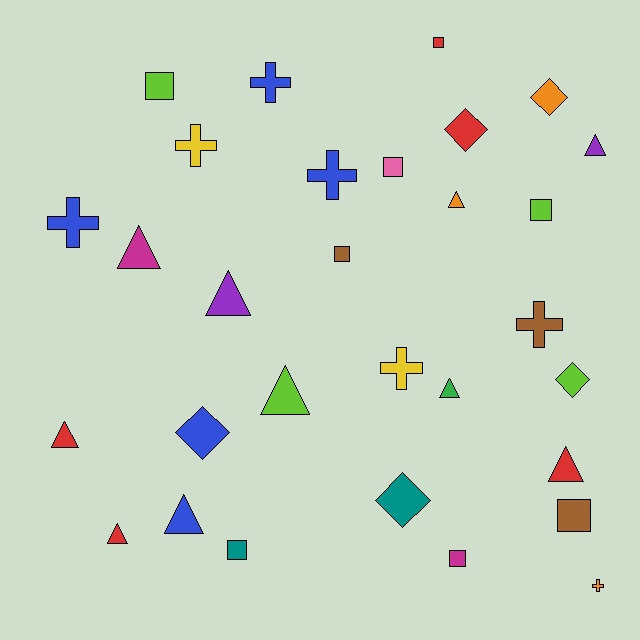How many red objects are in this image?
There are 5 red objects.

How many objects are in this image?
There are 30 objects.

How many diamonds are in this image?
There are 5 diamonds.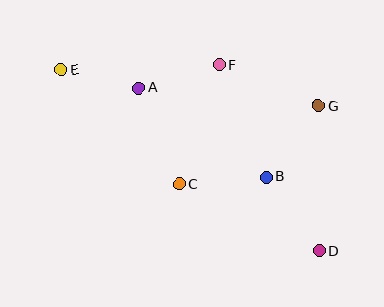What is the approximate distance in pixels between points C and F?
The distance between C and F is approximately 126 pixels.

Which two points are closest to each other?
Points A and E are closest to each other.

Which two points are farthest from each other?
Points D and E are farthest from each other.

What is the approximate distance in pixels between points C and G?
The distance between C and G is approximately 159 pixels.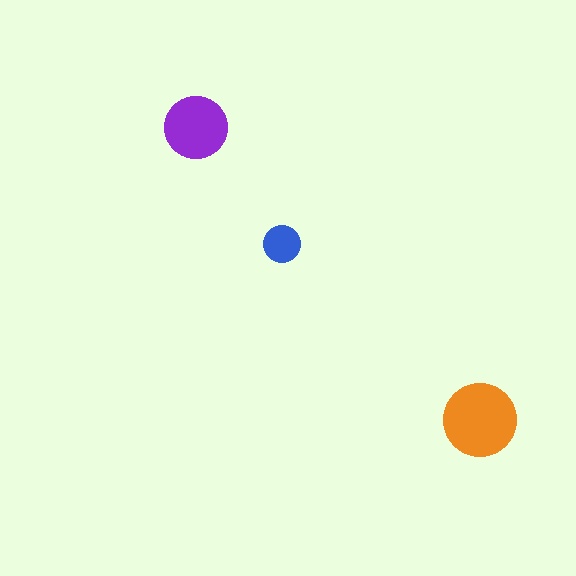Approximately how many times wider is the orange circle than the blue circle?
About 2 times wider.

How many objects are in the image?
There are 3 objects in the image.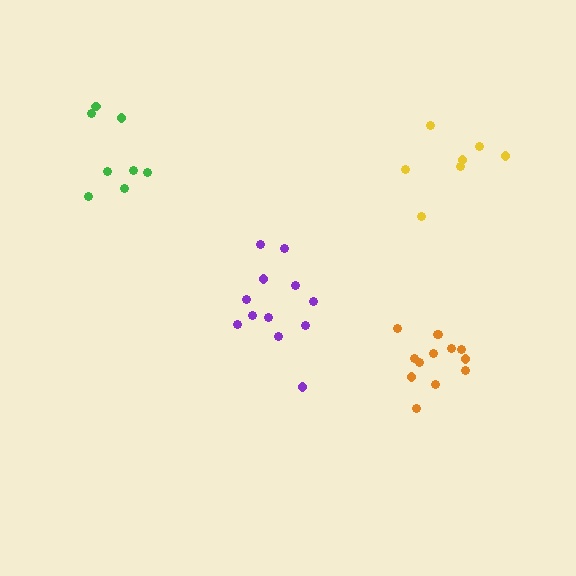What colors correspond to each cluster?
The clusters are colored: orange, green, purple, yellow.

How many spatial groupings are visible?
There are 4 spatial groupings.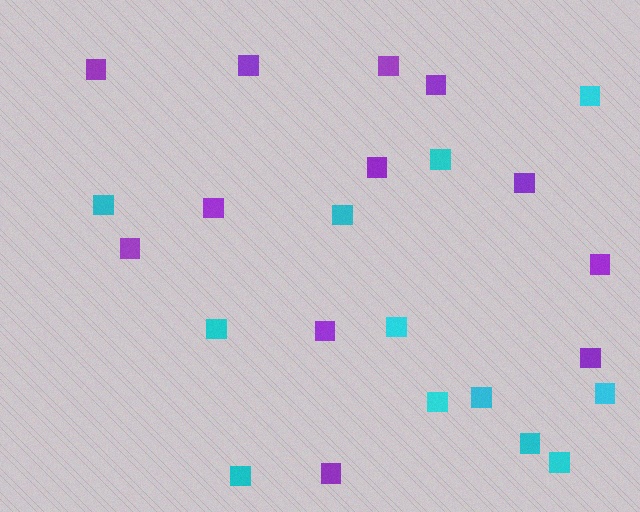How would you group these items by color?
There are 2 groups: one group of purple squares (12) and one group of cyan squares (12).